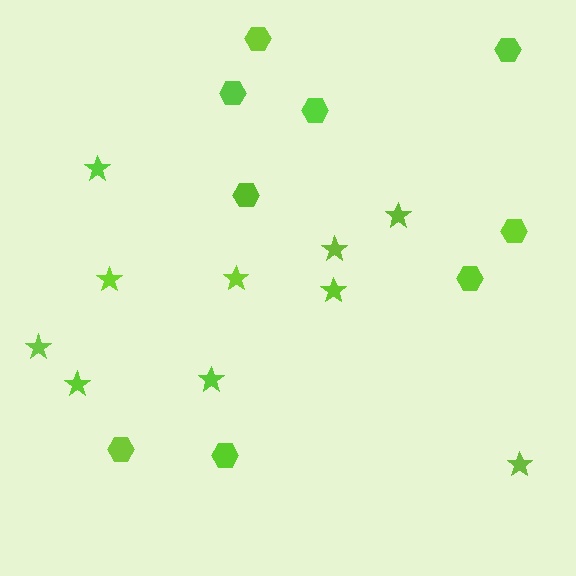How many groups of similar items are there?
There are 2 groups: one group of stars (10) and one group of hexagons (9).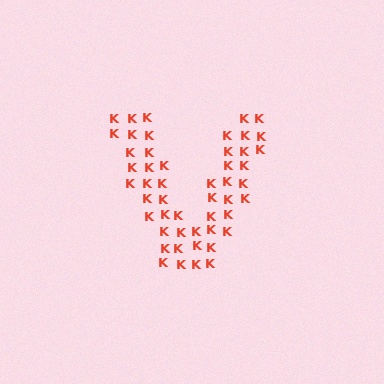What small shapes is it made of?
It is made of small letter K's.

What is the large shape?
The large shape is the letter V.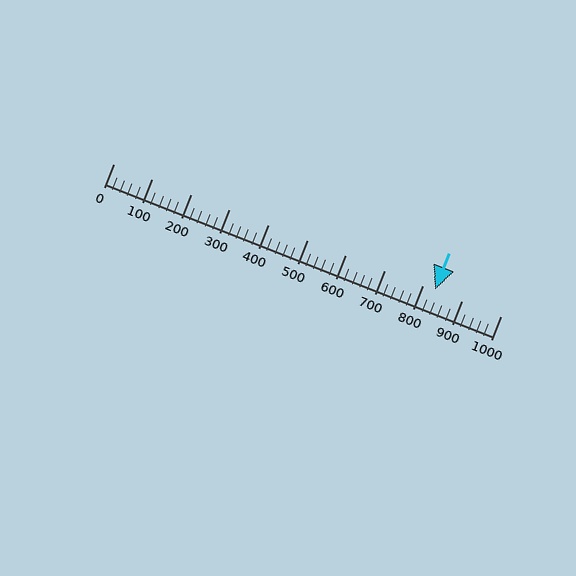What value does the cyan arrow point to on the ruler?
The cyan arrow points to approximately 831.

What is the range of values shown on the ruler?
The ruler shows values from 0 to 1000.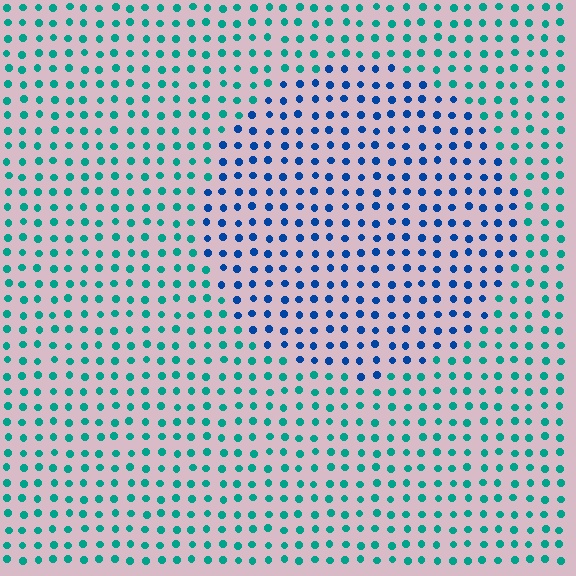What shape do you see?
I see a circle.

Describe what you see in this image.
The image is filled with small teal elements in a uniform arrangement. A circle-shaped region is visible where the elements are tinted to a slightly different hue, forming a subtle color boundary.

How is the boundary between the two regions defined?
The boundary is defined purely by a slight shift in hue (about 44 degrees). Spacing, size, and orientation are identical on both sides.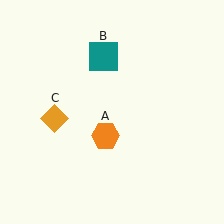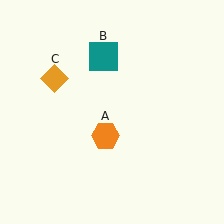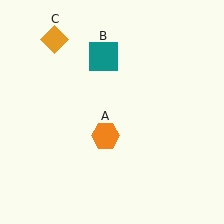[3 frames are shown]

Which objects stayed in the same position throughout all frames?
Orange hexagon (object A) and teal square (object B) remained stationary.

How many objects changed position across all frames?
1 object changed position: orange diamond (object C).